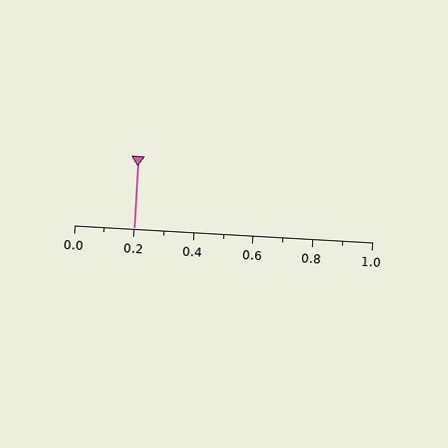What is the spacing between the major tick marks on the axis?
The major ticks are spaced 0.2 apart.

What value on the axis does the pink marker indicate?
The marker indicates approximately 0.2.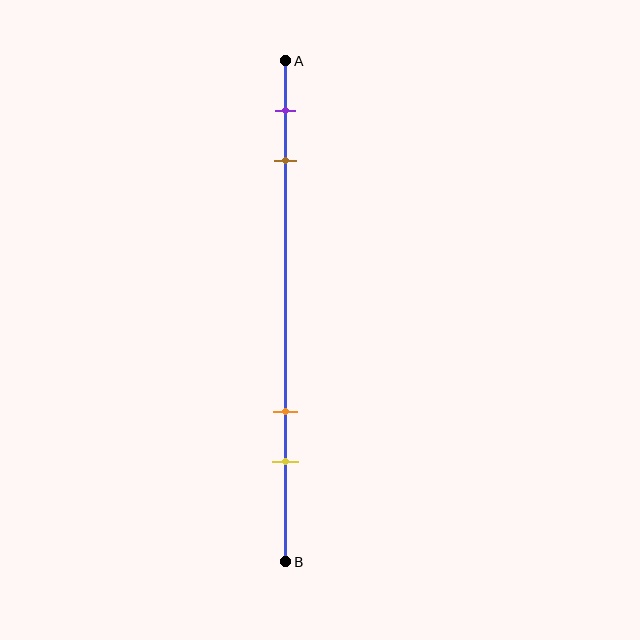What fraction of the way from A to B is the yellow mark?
The yellow mark is approximately 80% (0.8) of the way from A to B.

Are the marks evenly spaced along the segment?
No, the marks are not evenly spaced.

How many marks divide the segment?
There are 4 marks dividing the segment.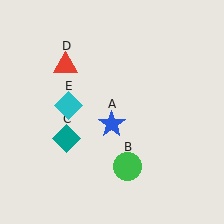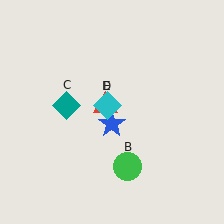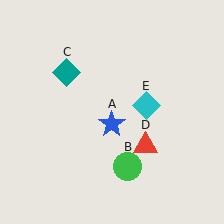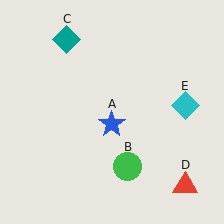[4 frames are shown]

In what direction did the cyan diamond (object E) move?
The cyan diamond (object E) moved right.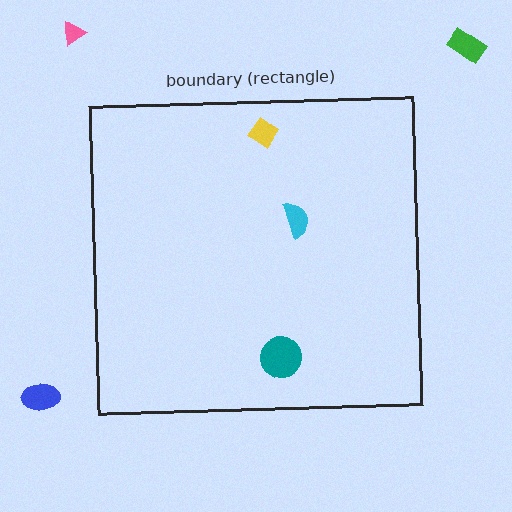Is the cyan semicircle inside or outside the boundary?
Inside.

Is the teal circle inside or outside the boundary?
Inside.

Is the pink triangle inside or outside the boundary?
Outside.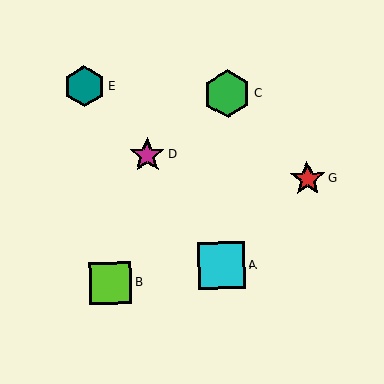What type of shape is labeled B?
Shape B is a lime square.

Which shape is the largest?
The green hexagon (labeled C) is the largest.